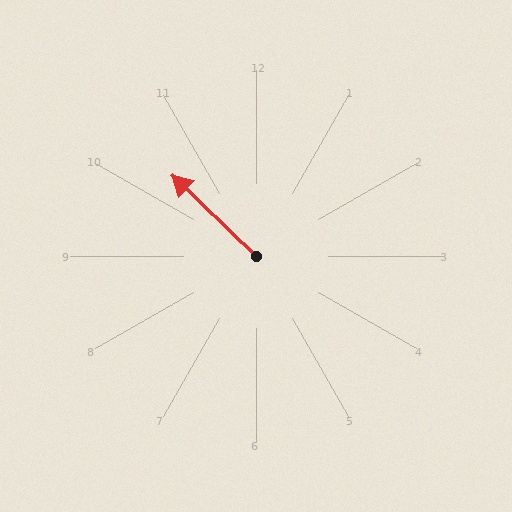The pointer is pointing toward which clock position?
Roughly 10 o'clock.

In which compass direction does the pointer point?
Northwest.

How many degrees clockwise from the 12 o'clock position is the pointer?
Approximately 314 degrees.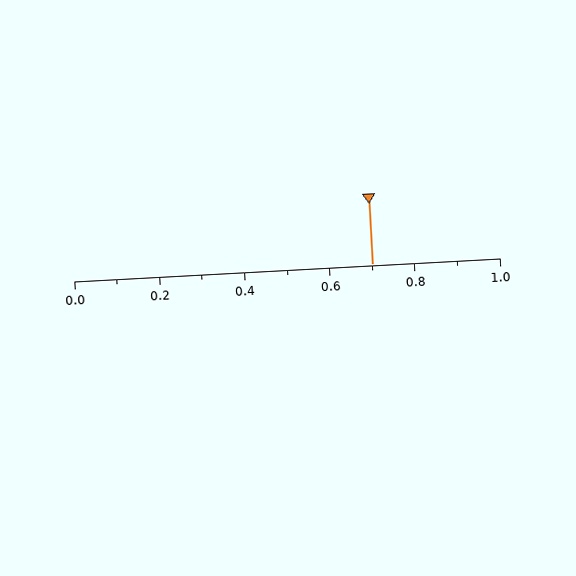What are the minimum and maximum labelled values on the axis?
The axis runs from 0.0 to 1.0.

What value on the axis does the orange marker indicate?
The marker indicates approximately 0.7.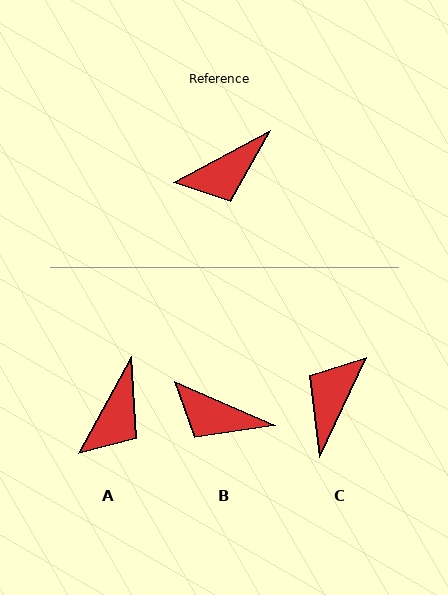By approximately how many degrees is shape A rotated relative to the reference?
Approximately 33 degrees counter-clockwise.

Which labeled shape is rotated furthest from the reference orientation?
C, about 143 degrees away.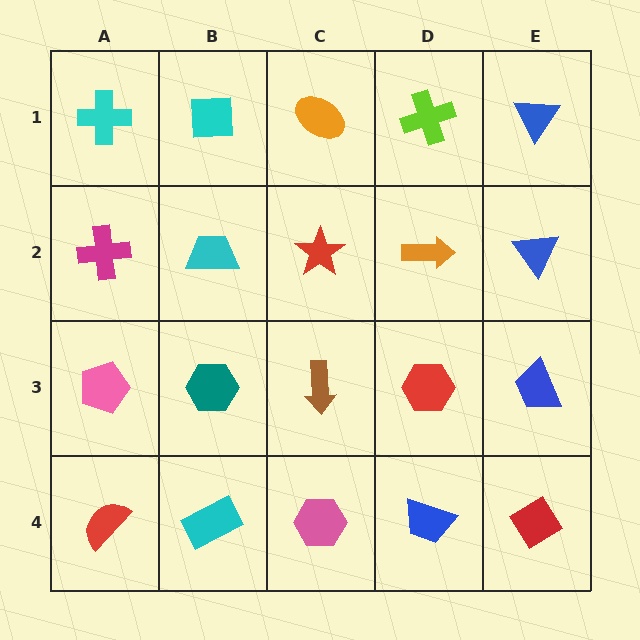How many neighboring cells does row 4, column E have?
2.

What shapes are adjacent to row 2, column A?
A cyan cross (row 1, column A), a pink pentagon (row 3, column A), a cyan trapezoid (row 2, column B).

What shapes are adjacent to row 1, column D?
An orange arrow (row 2, column D), an orange ellipse (row 1, column C), a blue triangle (row 1, column E).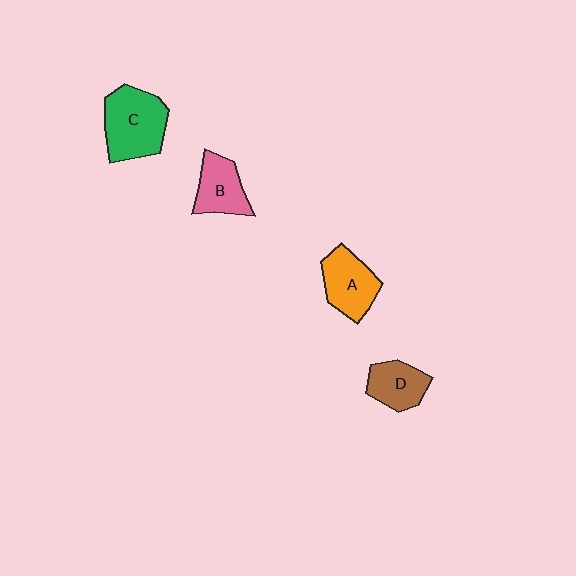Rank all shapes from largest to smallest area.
From largest to smallest: C (green), A (orange), B (pink), D (brown).